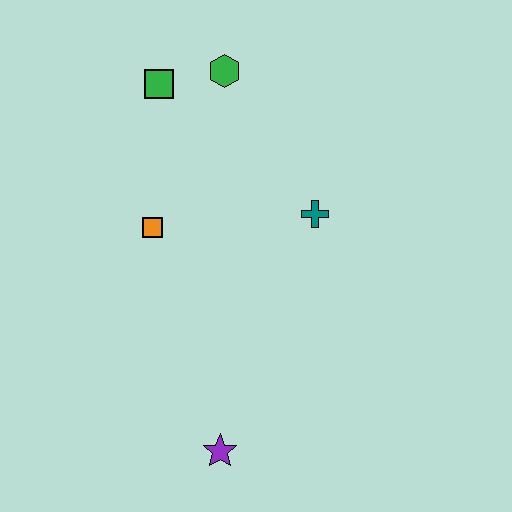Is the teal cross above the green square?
No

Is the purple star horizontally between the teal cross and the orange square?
Yes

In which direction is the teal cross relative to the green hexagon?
The teal cross is below the green hexagon.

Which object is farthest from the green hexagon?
The purple star is farthest from the green hexagon.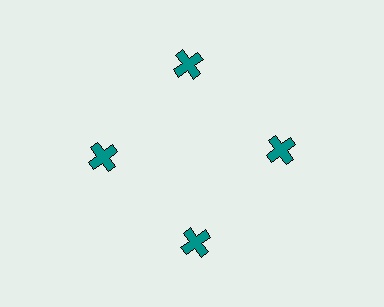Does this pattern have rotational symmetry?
Yes, this pattern has 4-fold rotational symmetry. It looks the same after rotating 90 degrees around the center.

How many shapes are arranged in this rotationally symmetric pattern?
There are 4 shapes, arranged in 4 groups of 1.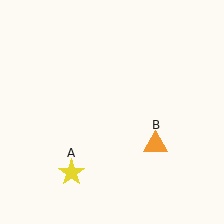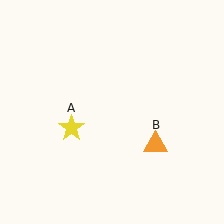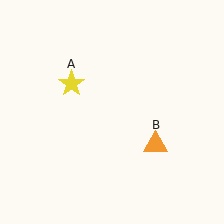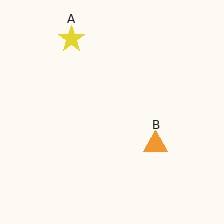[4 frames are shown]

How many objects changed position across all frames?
1 object changed position: yellow star (object A).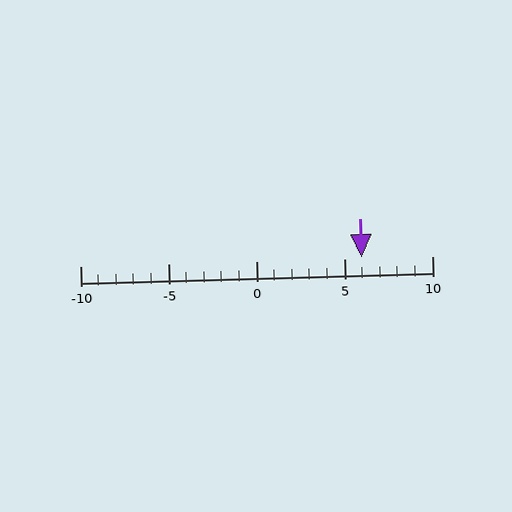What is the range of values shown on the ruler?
The ruler shows values from -10 to 10.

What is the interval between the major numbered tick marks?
The major tick marks are spaced 5 units apart.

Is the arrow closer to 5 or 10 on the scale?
The arrow is closer to 5.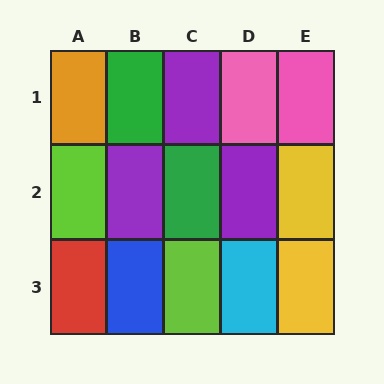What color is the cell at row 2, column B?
Purple.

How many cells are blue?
1 cell is blue.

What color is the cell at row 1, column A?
Orange.